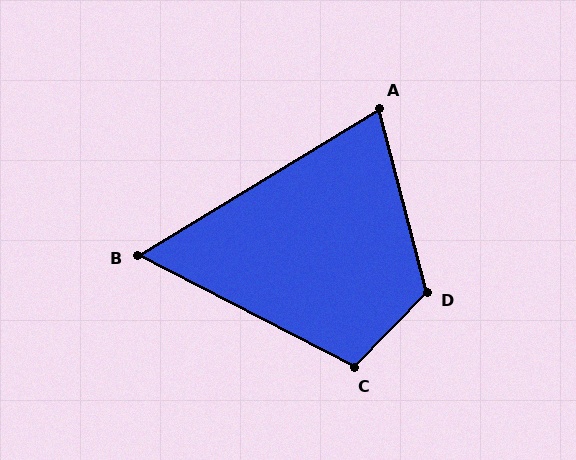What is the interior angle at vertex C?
Approximately 107 degrees (obtuse).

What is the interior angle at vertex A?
Approximately 73 degrees (acute).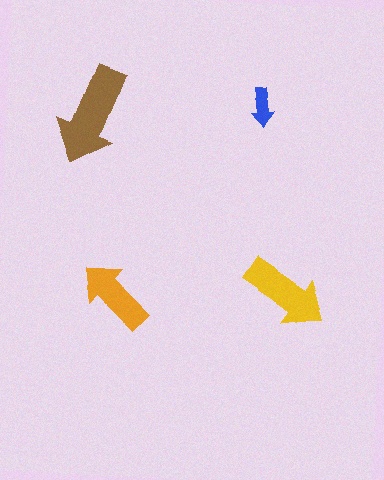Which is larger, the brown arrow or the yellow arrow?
The brown one.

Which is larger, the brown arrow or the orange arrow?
The brown one.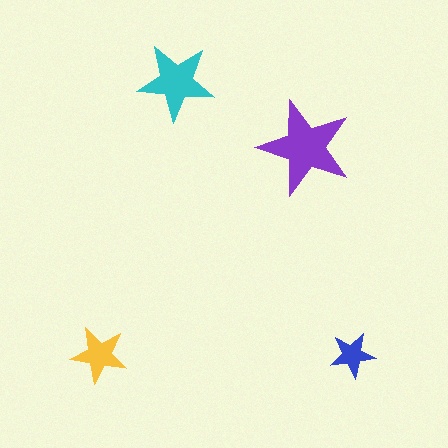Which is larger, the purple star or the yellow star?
The purple one.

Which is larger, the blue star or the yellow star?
The yellow one.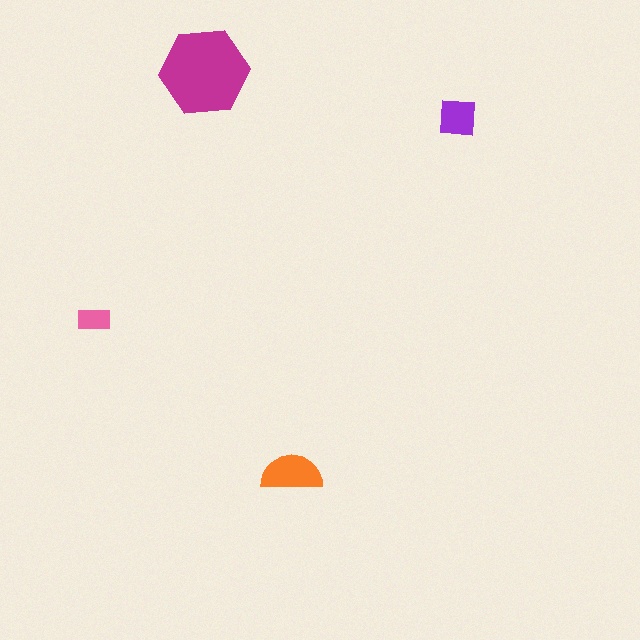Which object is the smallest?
The pink rectangle.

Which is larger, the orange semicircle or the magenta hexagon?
The magenta hexagon.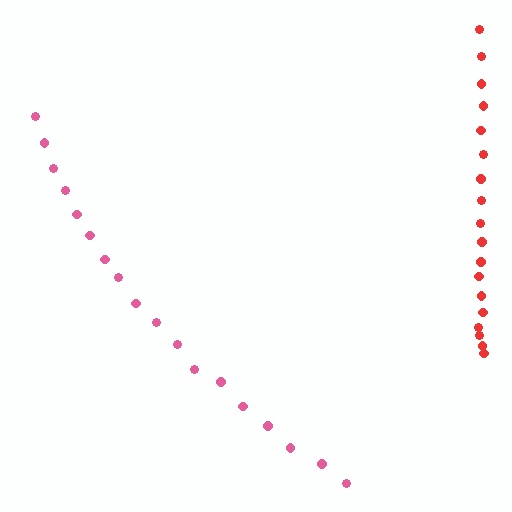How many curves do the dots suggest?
There are 2 distinct paths.